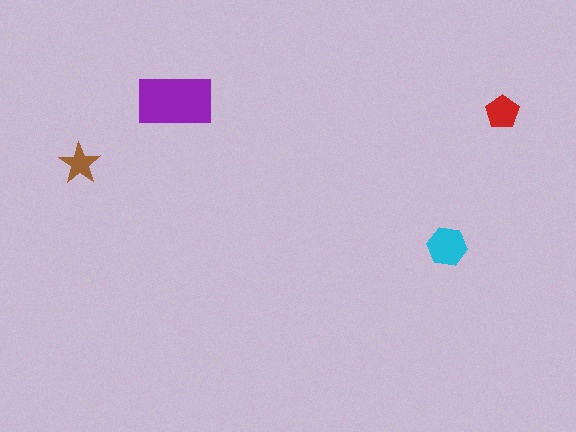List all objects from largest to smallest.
The purple rectangle, the cyan hexagon, the red pentagon, the brown star.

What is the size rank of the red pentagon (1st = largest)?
3rd.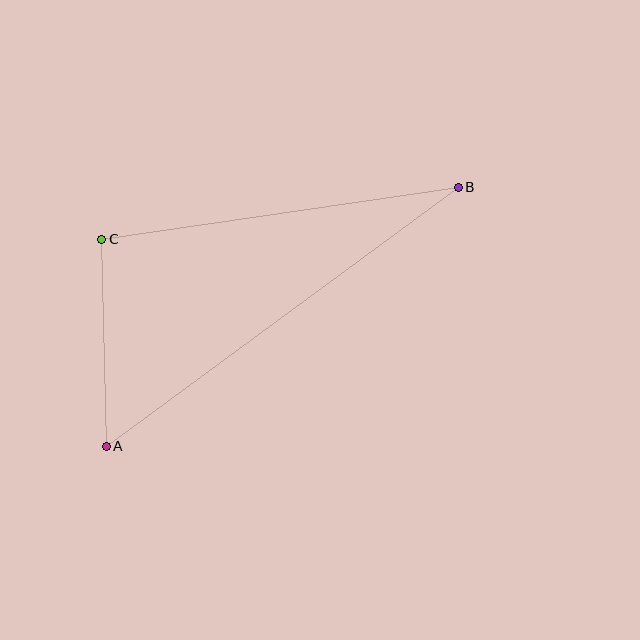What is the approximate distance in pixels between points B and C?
The distance between B and C is approximately 360 pixels.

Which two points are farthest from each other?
Points A and B are farthest from each other.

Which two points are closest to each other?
Points A and C are closest to each other.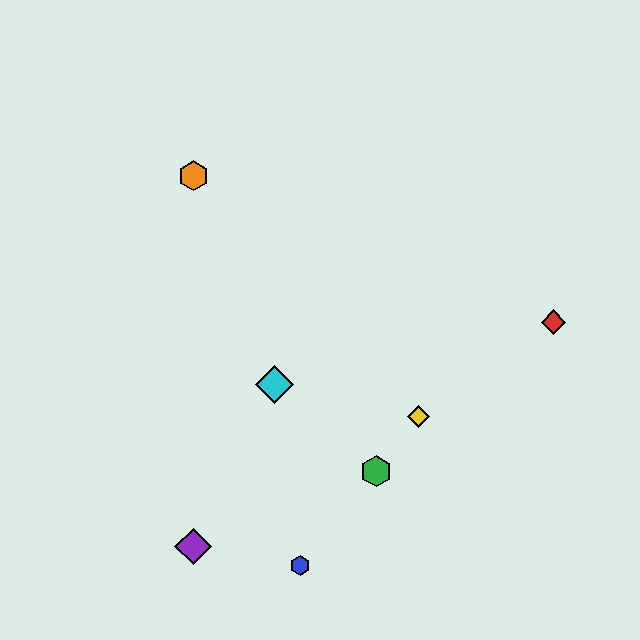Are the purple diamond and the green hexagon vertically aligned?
No, the purple diamond is at x≈193 and the green hexagon is at x≈376.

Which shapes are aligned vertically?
The purple diamond, the orange hexagon are aligned vertically.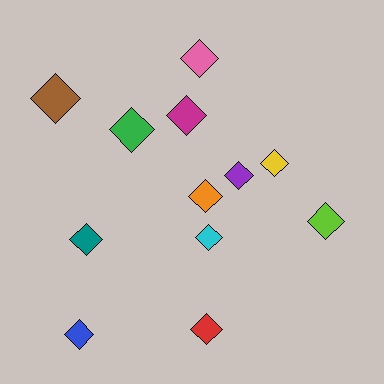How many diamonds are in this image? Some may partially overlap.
There are 12 diamonds.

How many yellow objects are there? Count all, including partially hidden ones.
There is 1 yellow object.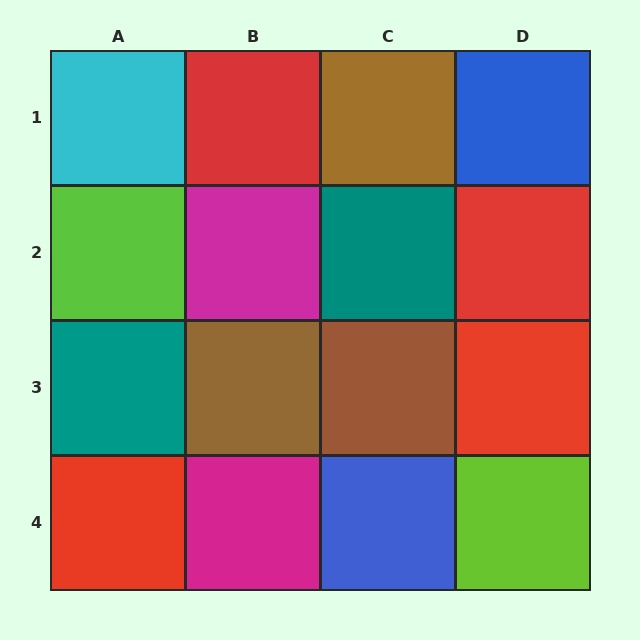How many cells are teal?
2 cells are teal.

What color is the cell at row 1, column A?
Cyan.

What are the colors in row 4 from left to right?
Red, magenta, blue, lime.